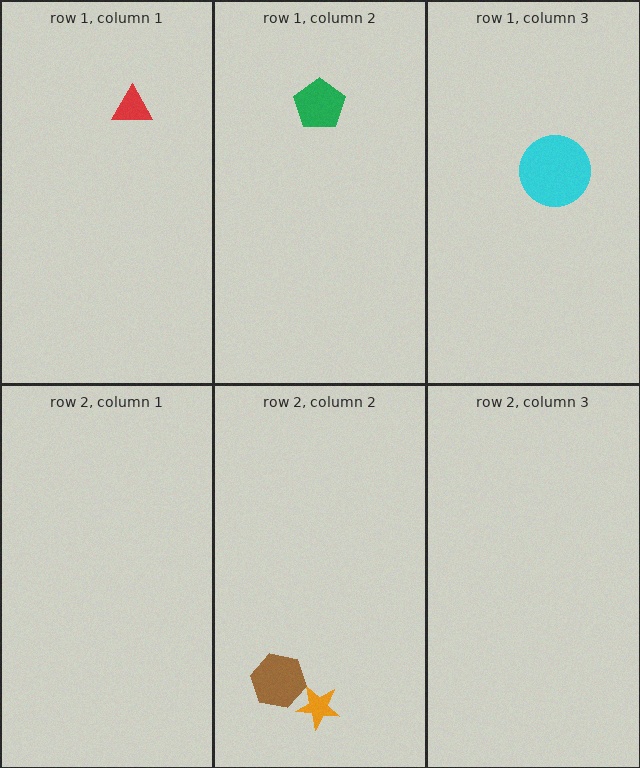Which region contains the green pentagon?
The row 1, column 2 region.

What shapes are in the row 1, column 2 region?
The green pentagon.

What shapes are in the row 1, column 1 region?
The red triangle.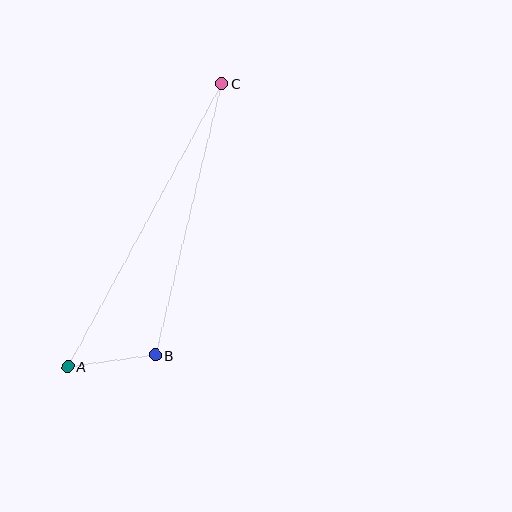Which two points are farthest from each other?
Points A and C are farthest from each other.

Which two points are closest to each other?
Points A and B are closest to each other.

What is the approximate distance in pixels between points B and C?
The distance between B and C is approximately 279 pixels.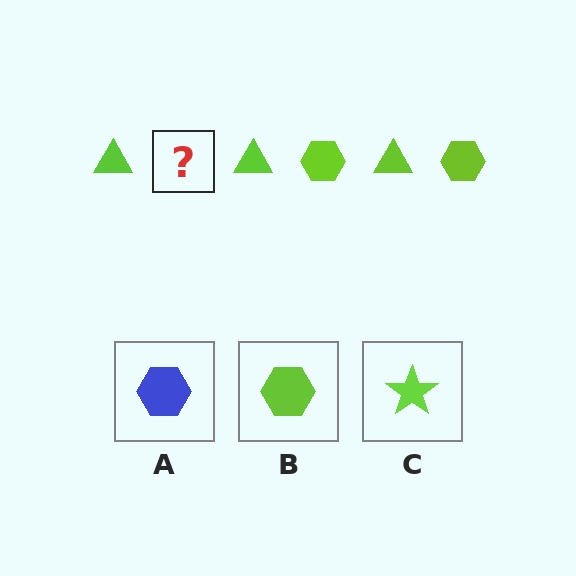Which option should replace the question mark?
Option B.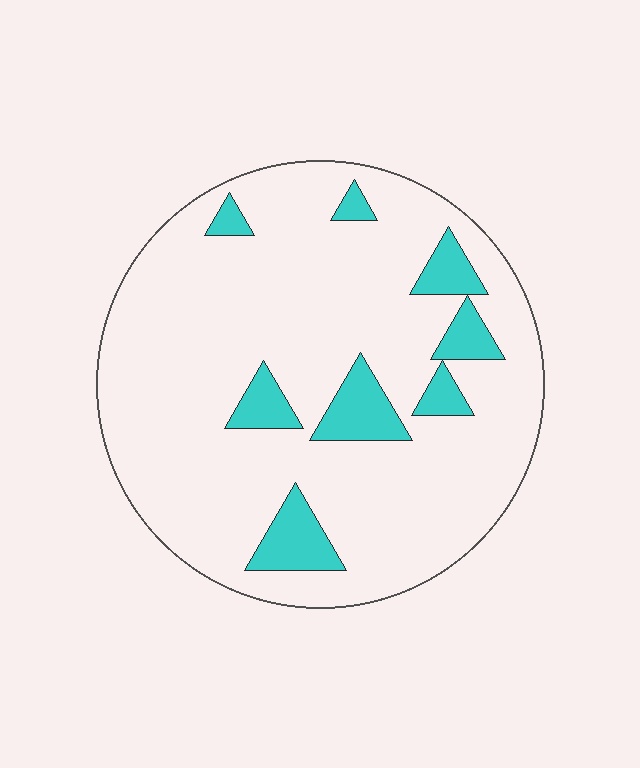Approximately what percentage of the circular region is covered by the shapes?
Approximately 15%.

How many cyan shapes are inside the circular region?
8.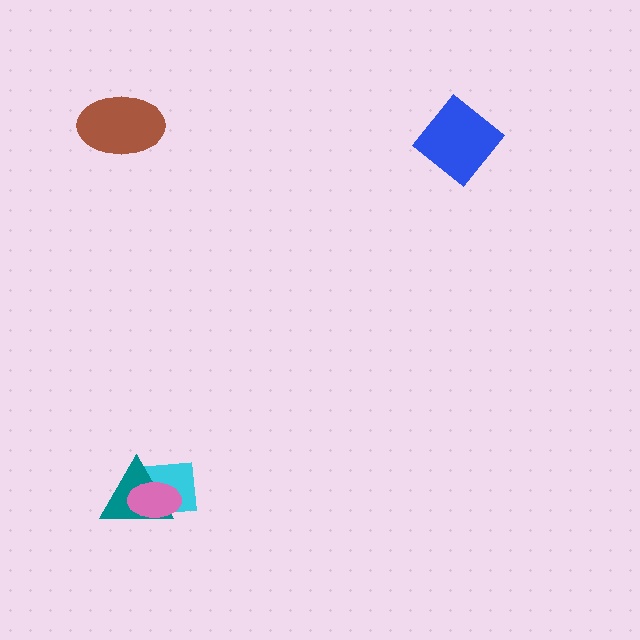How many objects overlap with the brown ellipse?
0 objects overlap with the brown ellipse.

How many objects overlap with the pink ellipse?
2 objects overlap with the pink ellipse.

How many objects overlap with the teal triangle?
2 objects overlap with the teal triangle.